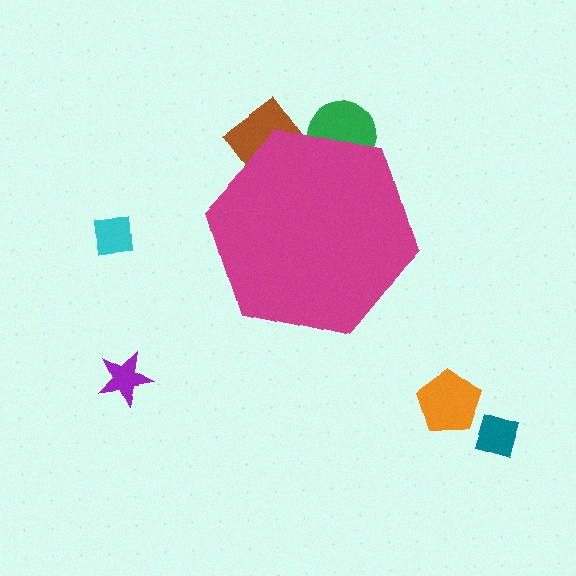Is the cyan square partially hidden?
No, the cyan square is fully visible.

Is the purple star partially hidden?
No, the purple star is fully visible.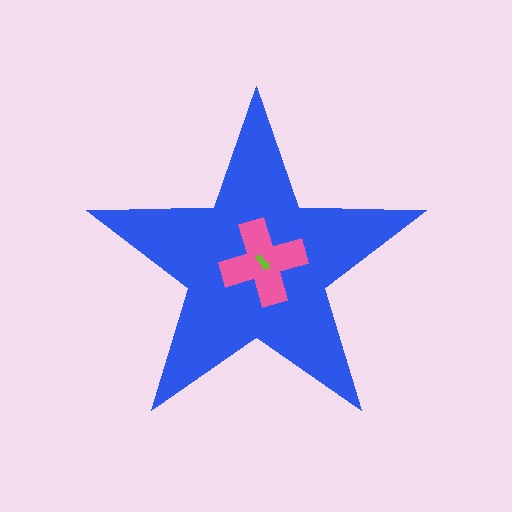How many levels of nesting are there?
3.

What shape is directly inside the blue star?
The pink cross.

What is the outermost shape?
The blue star.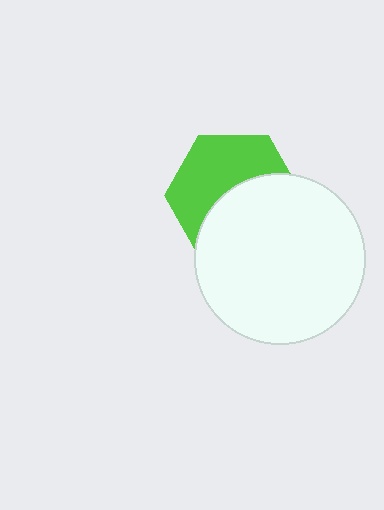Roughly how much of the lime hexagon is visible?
About half of it is visible (roughly 51%).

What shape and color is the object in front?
The object in front is a white circle.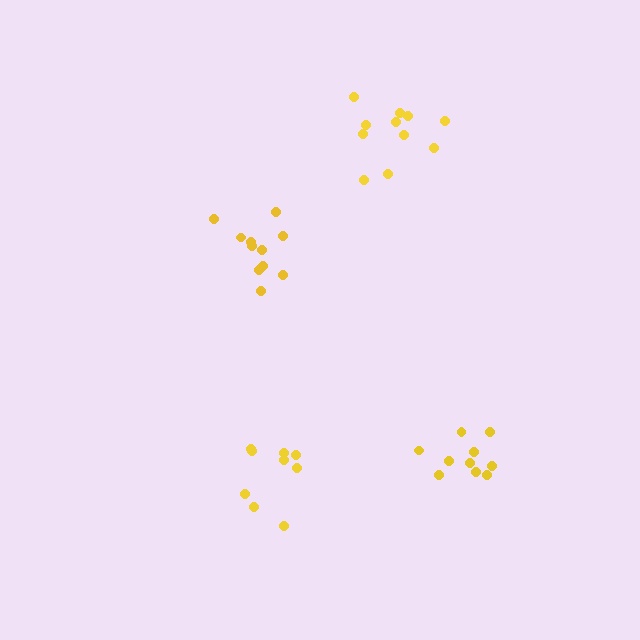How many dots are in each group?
Group 1: 9 dots, Group 2: 11 dots, Group 3: 10 dots, Group 4: 11 dots (41 total).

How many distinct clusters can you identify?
There are 4 distinct clusters.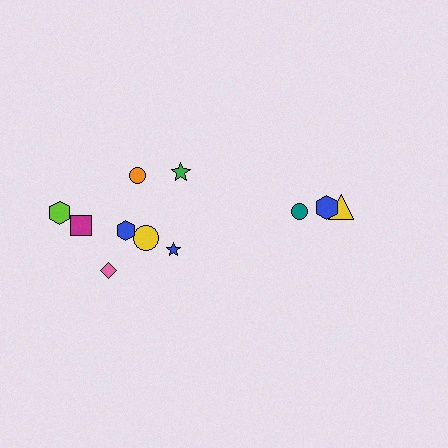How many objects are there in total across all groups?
There are 11 objects.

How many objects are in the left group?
There are 8 objects.